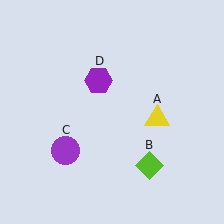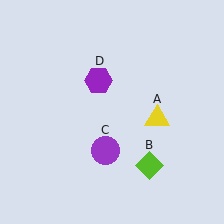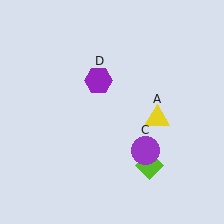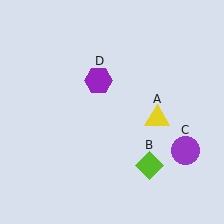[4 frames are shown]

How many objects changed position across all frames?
1 object changed position: purple circle (object C).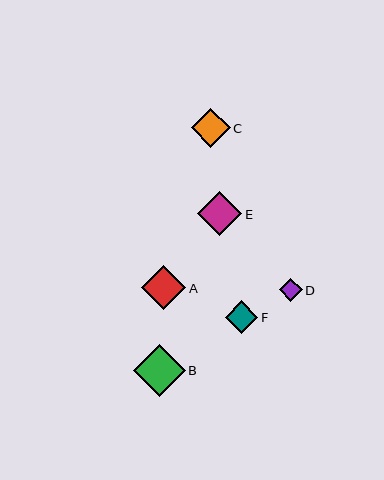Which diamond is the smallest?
Diamond D is the smallest with a size of approximately 23 pixels.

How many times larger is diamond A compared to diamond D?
Diamond A is approximately 1.9 times the size of diamond D.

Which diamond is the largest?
Diamond B is the largest with a size of approximately 52 pixels.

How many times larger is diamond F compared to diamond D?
Diamond F is approximately 1.4 times the size of diamond D.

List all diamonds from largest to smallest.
From largest to smallest: B, E, A, C, F, D.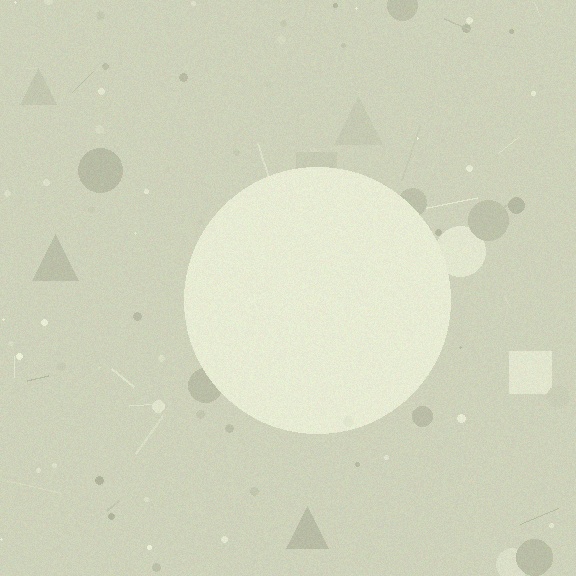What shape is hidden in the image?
A circle is hidden in the image.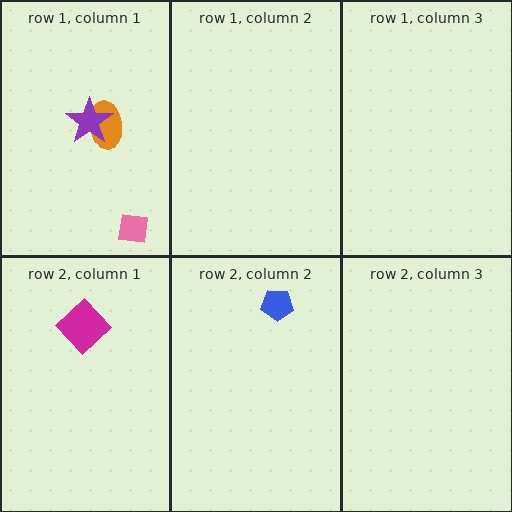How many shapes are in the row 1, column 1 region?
3.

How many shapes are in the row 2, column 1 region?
1.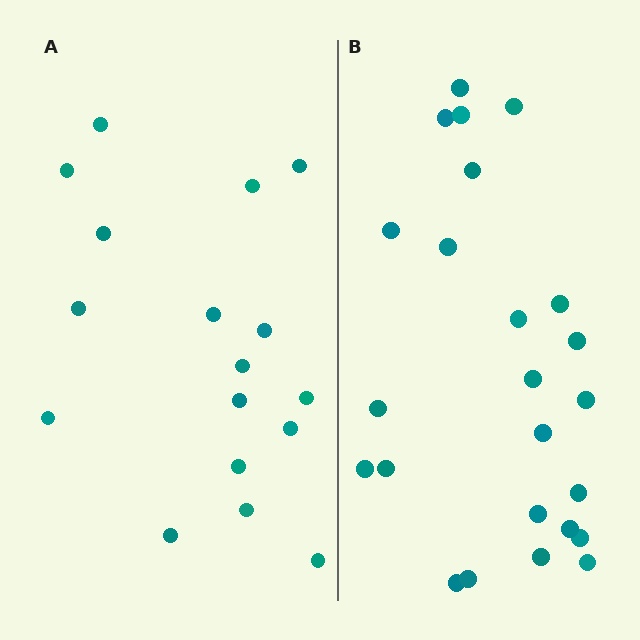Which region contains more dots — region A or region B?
Region B (the right region) has more dots.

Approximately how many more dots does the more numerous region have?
Region B has roughly 8 or so more dots than region A.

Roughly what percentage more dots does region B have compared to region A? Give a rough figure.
About 40% more.